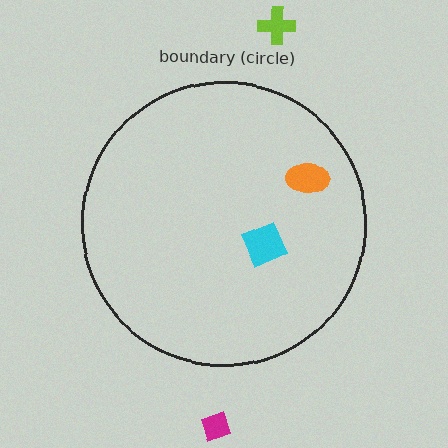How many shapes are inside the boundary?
2 inside, 2 outside.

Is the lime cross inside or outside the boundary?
Outside.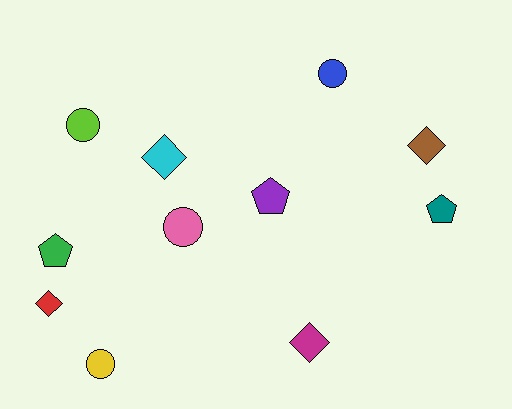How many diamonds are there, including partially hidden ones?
There are 4 diamonds.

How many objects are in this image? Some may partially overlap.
There are 11 objects.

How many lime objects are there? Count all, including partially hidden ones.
There is 1 lime object.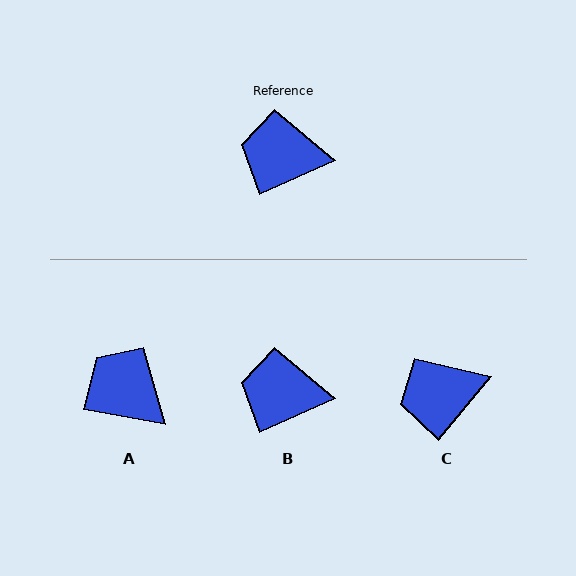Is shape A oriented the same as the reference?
No, it is off by about 35 degrees.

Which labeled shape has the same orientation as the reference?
B.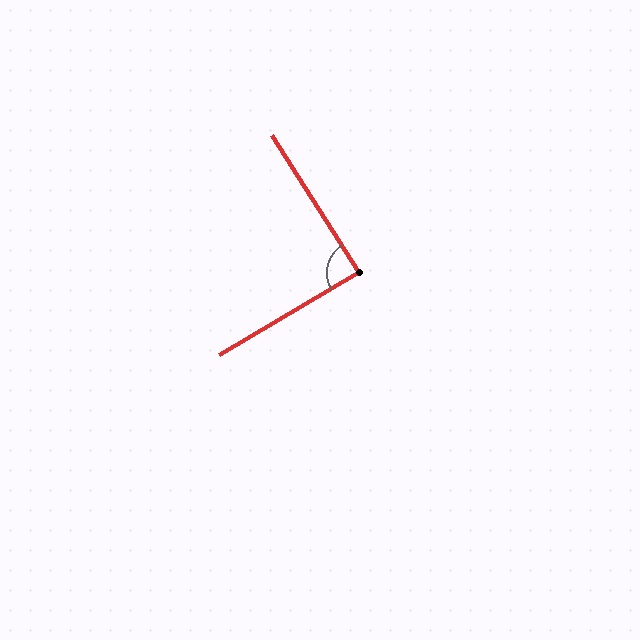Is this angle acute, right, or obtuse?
It is approximately a right angle.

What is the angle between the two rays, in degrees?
Approximately 88 degrees.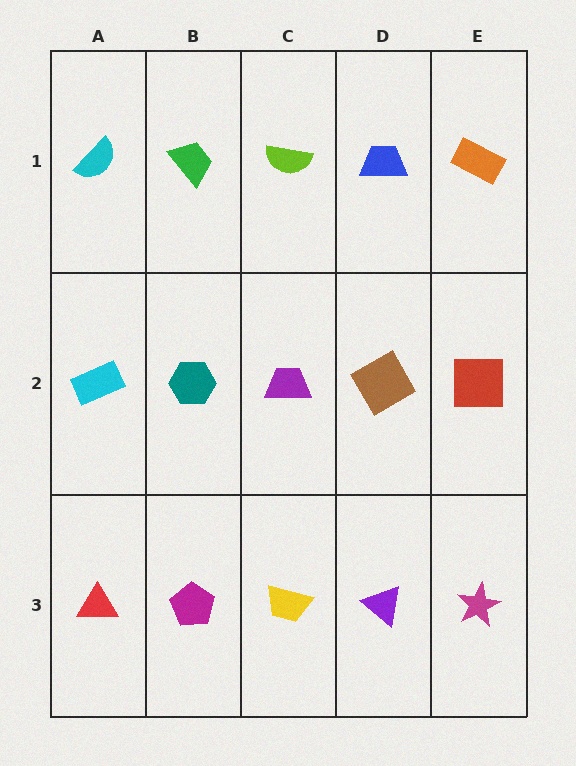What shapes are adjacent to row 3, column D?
A brown square (row 2, column D), a yellow trapezoid (row 3, column C), a magenta star (row 3, column E).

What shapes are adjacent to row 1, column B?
A teal hexagon (row 2, column B), a cyan semicircle (row 1, column A), a lime semicircle (row 1, column C).